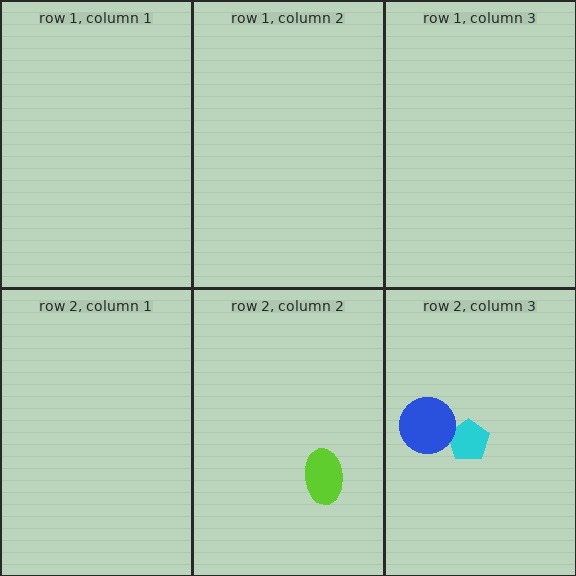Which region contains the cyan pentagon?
The row 2, column 3 region.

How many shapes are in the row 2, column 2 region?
1.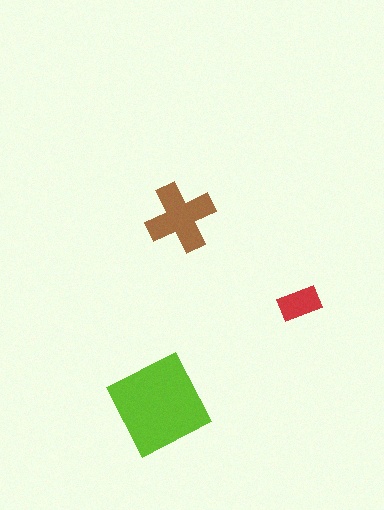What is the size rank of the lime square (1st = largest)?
1st.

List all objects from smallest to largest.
The red rectangle, the brown cross, the lime square.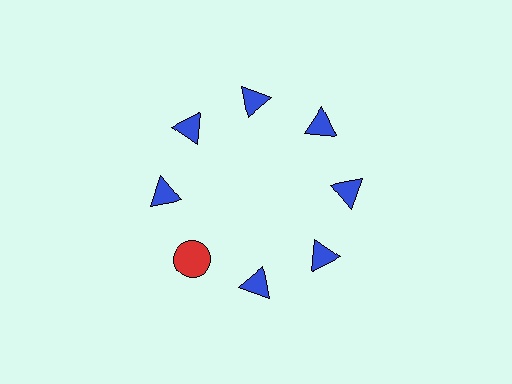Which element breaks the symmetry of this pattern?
The red circle at roughly the 8 o'clock position breaks the symmetry. All other shapes are blue triangles.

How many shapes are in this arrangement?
There are 8 shapes arranged in a ring pattern.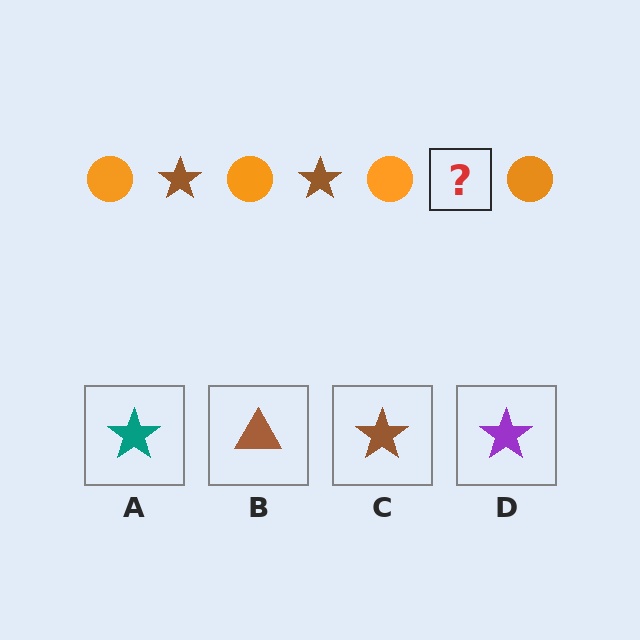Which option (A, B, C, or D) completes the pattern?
C.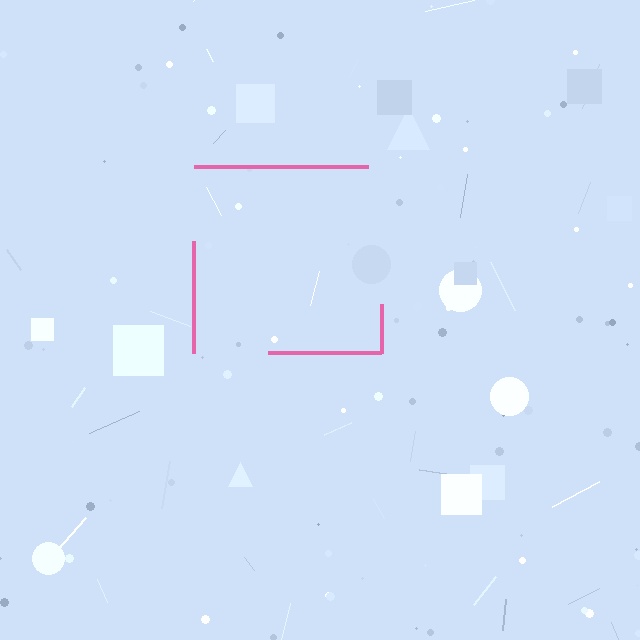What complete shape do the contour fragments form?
The contour fragments form a square.